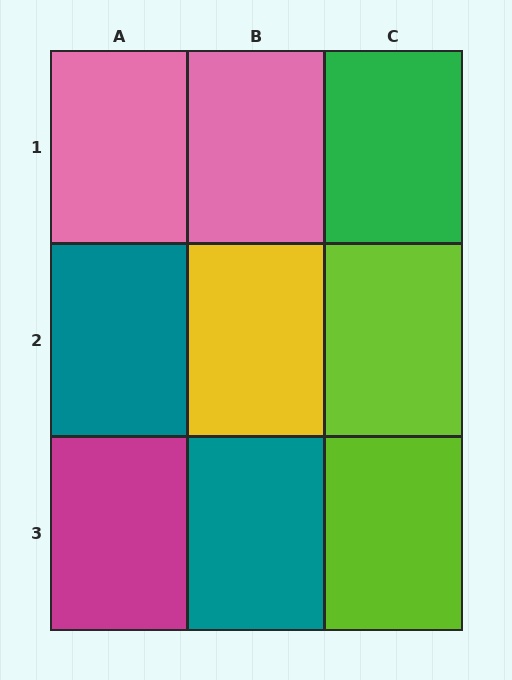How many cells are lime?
2 cells are lime.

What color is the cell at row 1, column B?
Pink.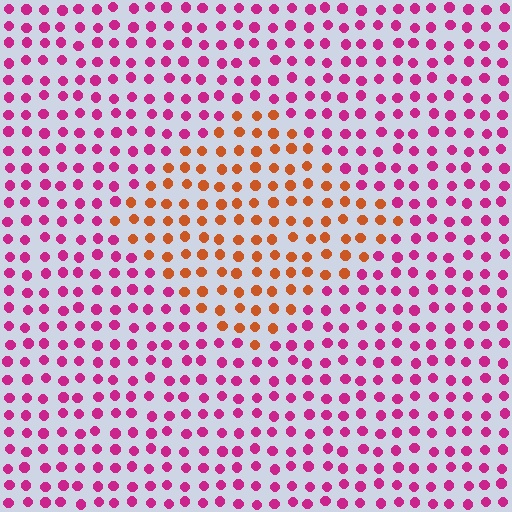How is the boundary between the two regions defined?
The boundary is defined purely by a slight shift in hue (about 56 degrees). Spacing, size, and orientation are identical on both sides.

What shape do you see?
I see a diamond.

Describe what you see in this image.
The image is filled with small magenta elements in a uniform arrangement. A diamond-shaped region is visible where the elements are tinted to a slightly different hue, forming a subtle color boundary.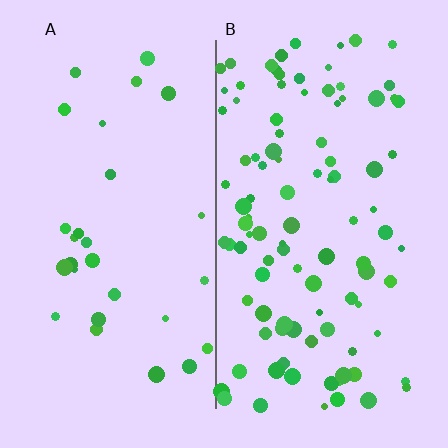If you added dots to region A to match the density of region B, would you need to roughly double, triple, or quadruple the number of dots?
Approximately triple.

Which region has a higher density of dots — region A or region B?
B (the right).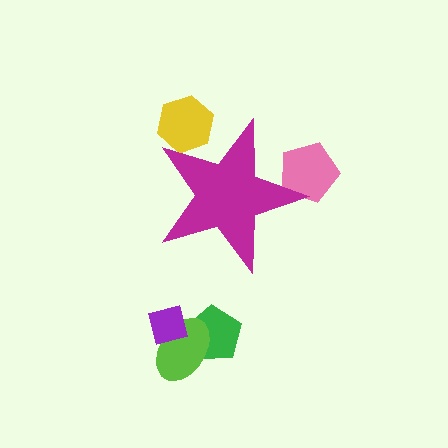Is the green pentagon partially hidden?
No, the green pentagon is fully visible.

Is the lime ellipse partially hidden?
No, the lime ellipse is fully visible.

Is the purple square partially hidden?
No, the purple square is fully visible.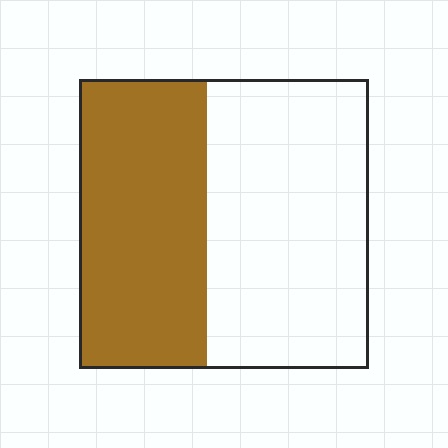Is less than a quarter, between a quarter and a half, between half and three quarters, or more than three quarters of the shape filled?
Between a quarter and a half.